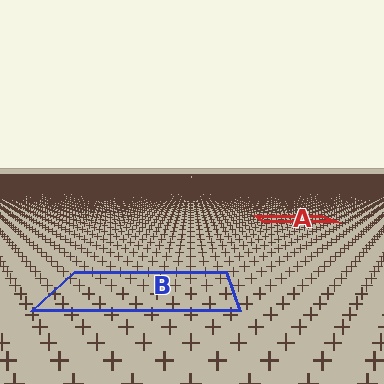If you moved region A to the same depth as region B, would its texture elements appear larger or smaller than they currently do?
They would appear larger. At a closer depth, the same texture elements are projected at a bigger on-screen size.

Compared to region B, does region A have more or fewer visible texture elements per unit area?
Region A has more texture elements per unit area — they are packed more densely because it is farther away.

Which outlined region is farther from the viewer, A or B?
Region A is farther from the viewer — the texture elements inside it appear smaller and more densely packed.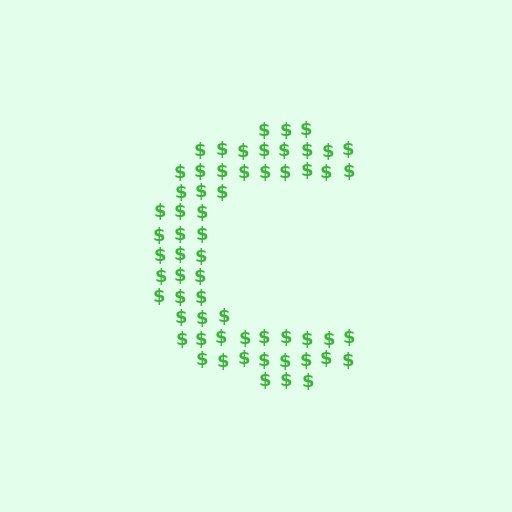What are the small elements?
The small elements are dollar signs.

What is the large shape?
The large shape is the letter C.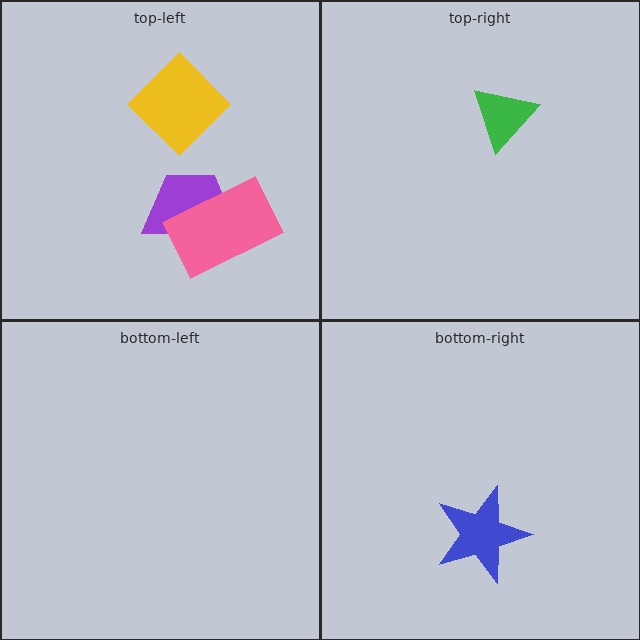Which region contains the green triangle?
The top-right region.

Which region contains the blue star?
The bottom-right region.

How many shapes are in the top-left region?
3.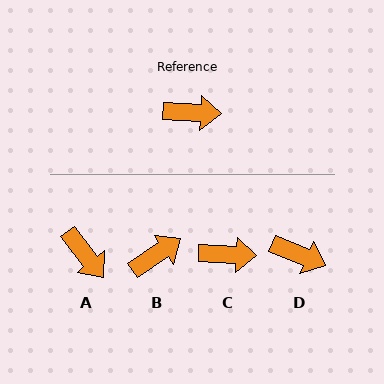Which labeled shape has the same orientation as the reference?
C.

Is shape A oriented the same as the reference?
No, it is off by about 50 degrees.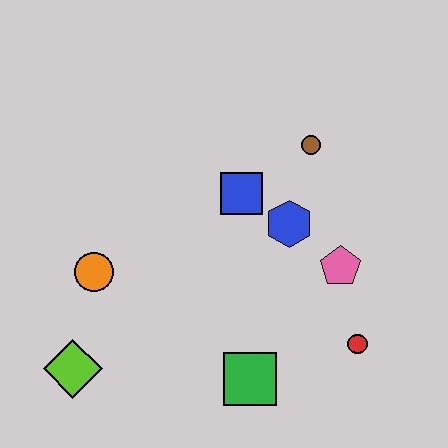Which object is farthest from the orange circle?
The red circle is farthest from the orange circle.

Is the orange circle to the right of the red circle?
No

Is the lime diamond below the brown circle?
Yes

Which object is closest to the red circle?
The pink pentagon is closest to the red circle.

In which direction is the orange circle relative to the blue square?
The orange circle is to the left of the blue square.